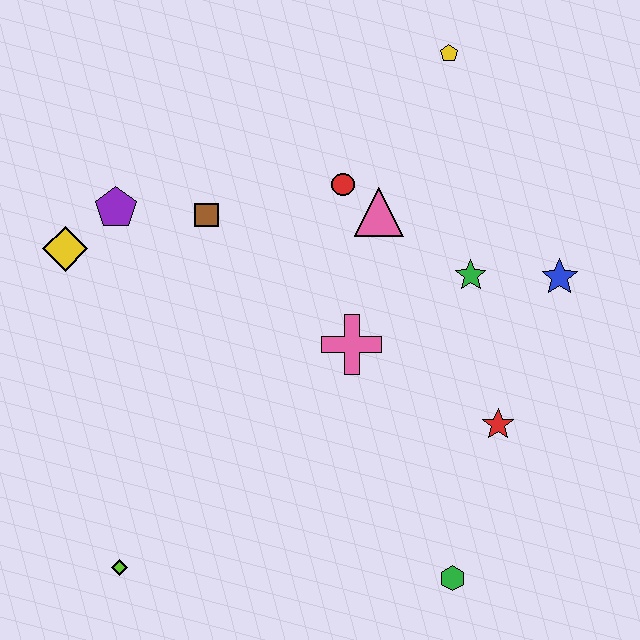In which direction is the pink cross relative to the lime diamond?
The pink cross is to the right of the lime diamond.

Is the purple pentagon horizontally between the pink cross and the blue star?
No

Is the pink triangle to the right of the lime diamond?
Yes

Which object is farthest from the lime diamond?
The yellow pentagon is farthest from the lime diamond.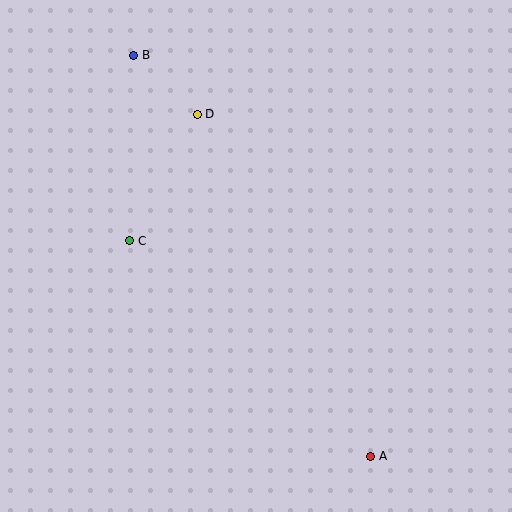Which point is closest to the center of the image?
Point C at (130, 241) is closest to the center.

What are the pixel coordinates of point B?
Point B is at (134, 56).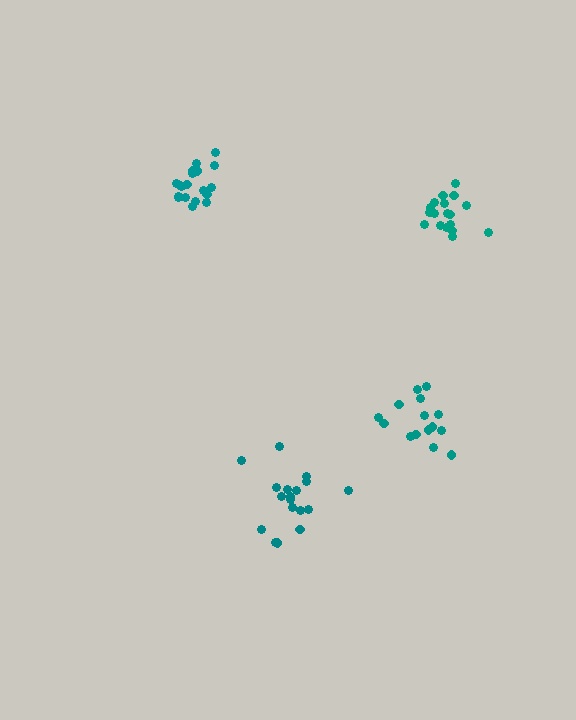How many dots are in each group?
Group 1: 18 dots, Group 2: 18 dots, Group 3: 15 dots, Group 4: 19 dots (70 total).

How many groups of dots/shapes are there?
There are 4 groups.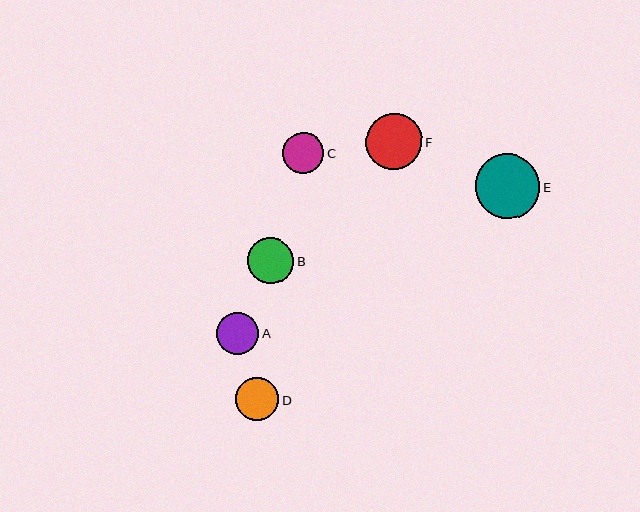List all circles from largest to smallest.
From largest to smallest: E, F, B, D, A, C.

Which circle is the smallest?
Circle C is the smallest with a size of approximately 41 pixels.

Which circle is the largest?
Circle E is the largest with a size of approximately 64 pixels.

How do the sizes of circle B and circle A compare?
Circle B and circle A are approximately the same size.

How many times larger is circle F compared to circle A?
Circle F is approximately 1.3 times the size of circle A.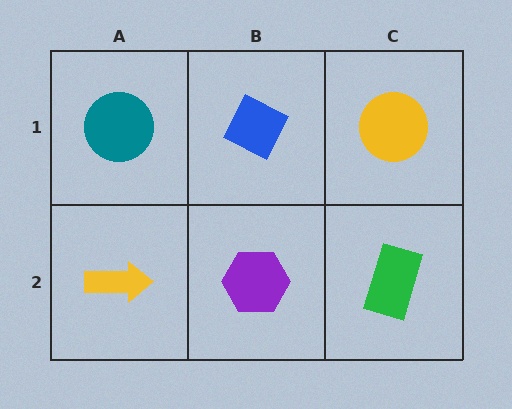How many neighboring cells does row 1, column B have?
3.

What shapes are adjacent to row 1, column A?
A yellow arrow (row 2, column A), a blue diamond (row 1, column B).